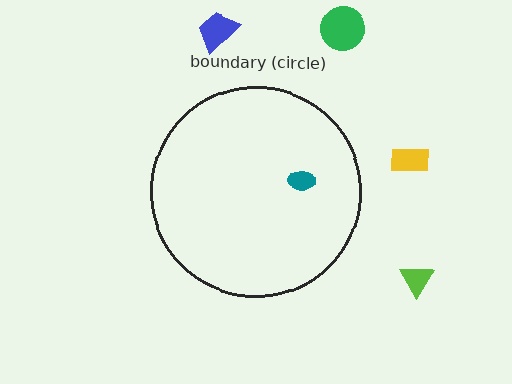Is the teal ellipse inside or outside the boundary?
Inside.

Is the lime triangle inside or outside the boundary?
Outside.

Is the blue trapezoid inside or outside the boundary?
Outside.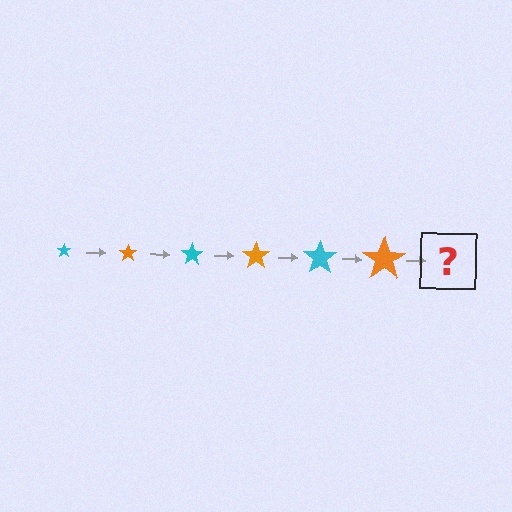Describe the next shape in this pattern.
It should be a cyan star, larger than the previous one.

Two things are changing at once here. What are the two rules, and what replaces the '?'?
The two rules are that the star grows larger each step and the color cycles through cyan and orange. The '?' should be a cyan star, larger than the previous one.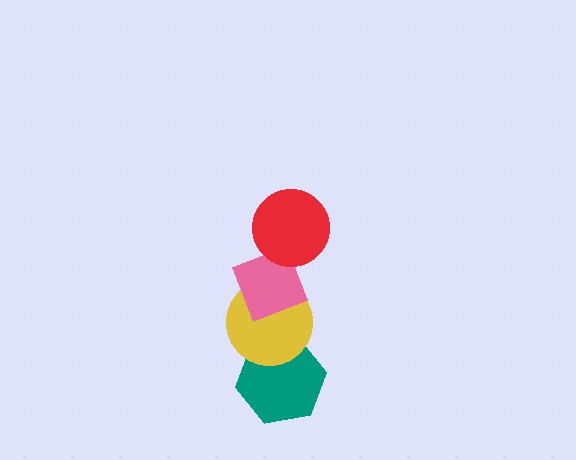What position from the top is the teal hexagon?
The teal hexagon is 4th from the top.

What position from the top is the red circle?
The red circle is 1st from the top.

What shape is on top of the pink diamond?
The red circle is on top of the pink diamond.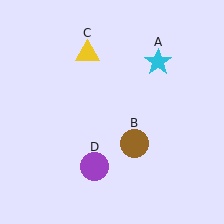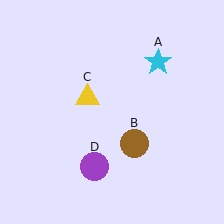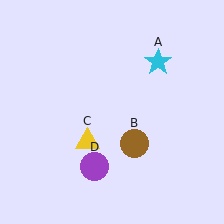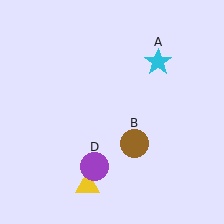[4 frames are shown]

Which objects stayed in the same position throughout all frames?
Cyan star (object A) and brown circle (object B) and purple circle (object D) remained stationary.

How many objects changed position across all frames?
1 object changed position: yellow triangle (object C).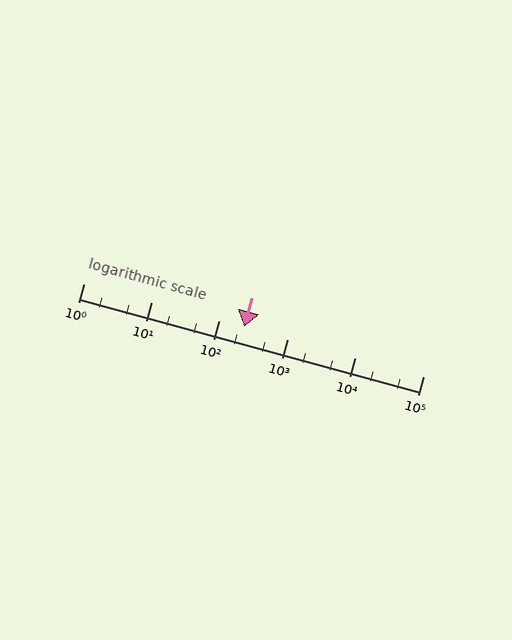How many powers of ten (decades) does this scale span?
The scale spans 5 decades, from 1 to 100000.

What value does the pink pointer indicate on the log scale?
The pointer indicates approximately 230.